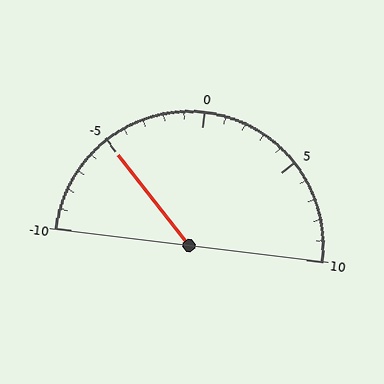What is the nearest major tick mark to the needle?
The nearest major tick mark is -5.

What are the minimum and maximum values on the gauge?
The gauge ranges from -10 to 10.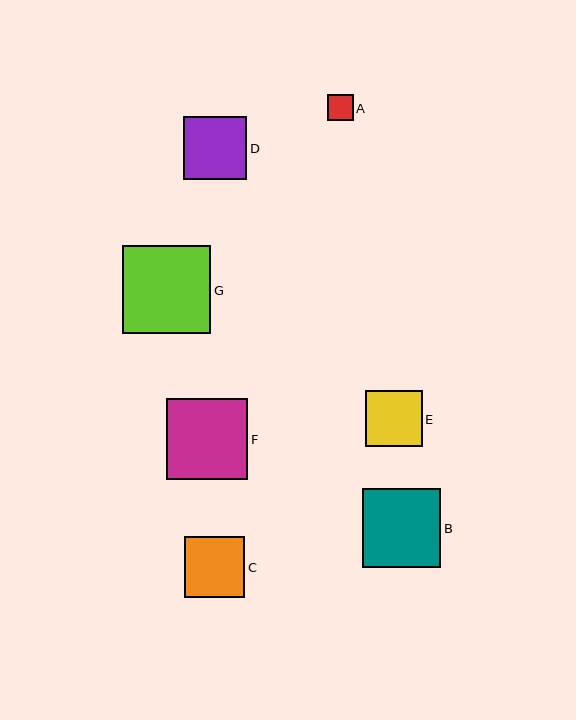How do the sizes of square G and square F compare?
Square G and square F are approximately the same size.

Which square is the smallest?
Square A is the smallest with a size of approximately 26 pixels.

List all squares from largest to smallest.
From largest to smallest: G, F, B, D, C, E, A.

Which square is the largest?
Square G is the largest with a size of approximately 88 pixels.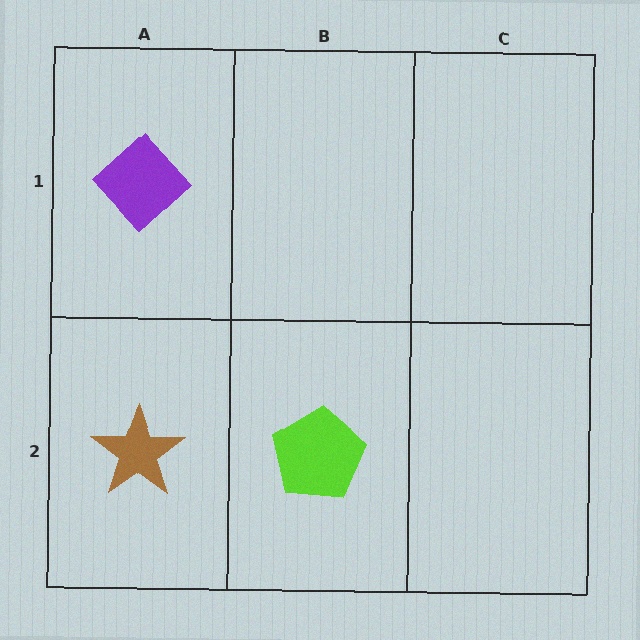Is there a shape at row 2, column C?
No, that cell is empty.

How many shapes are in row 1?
1 shape.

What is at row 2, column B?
A lime pentagon.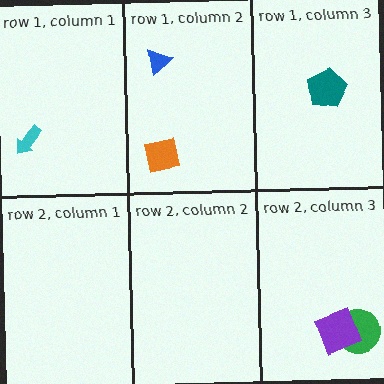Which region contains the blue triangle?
The row 1, column 2 region.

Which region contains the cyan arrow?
The row 1, column 1 region.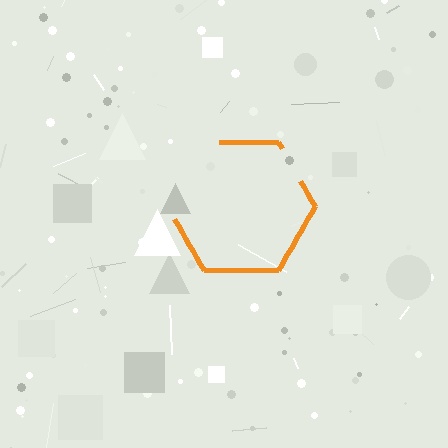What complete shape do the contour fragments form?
The contour fragments form a hexagon.